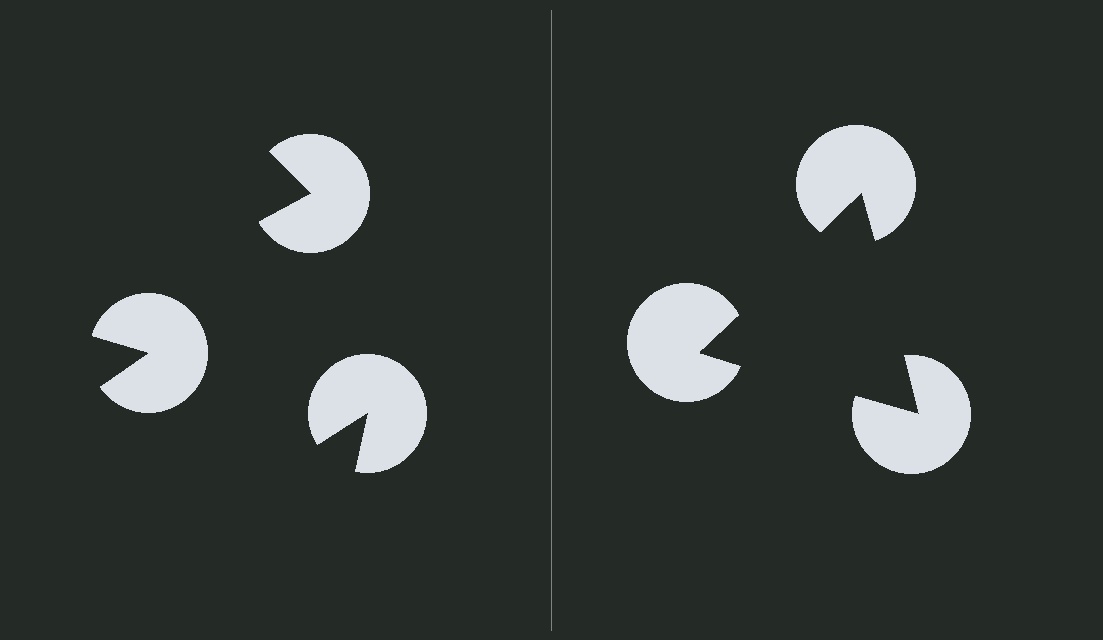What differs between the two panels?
The pac-man discs are positioned identically on both sides; only the wedge orientations differ. On the right they align to a triangle; on the left they are misaligned.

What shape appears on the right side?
An illusory triangle.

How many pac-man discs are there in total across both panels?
6 — 3 on each side.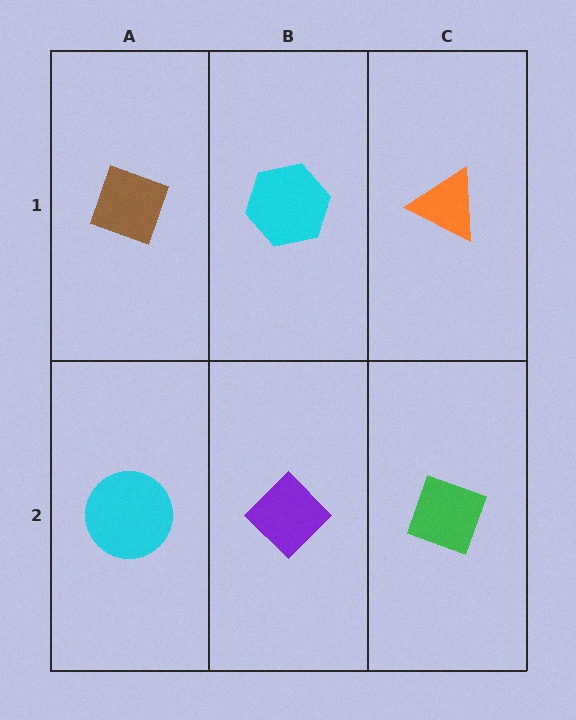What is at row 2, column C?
A green diamond.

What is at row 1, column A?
A brown diamond.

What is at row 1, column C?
An orange triangle.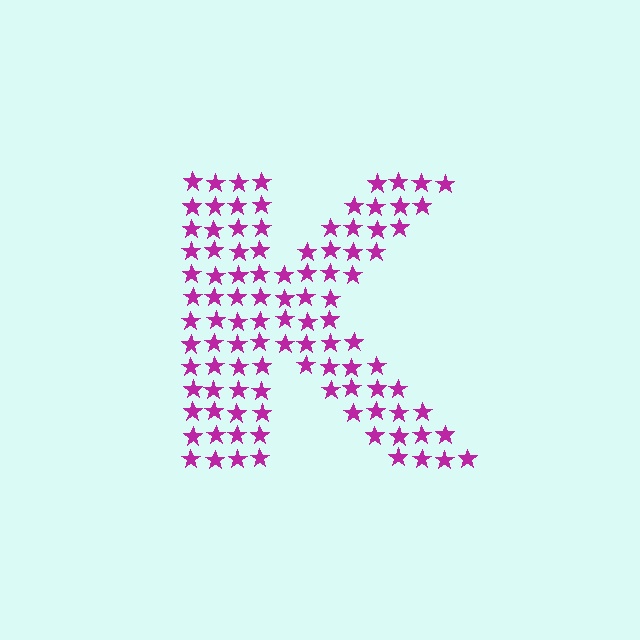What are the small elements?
The small elements are stars.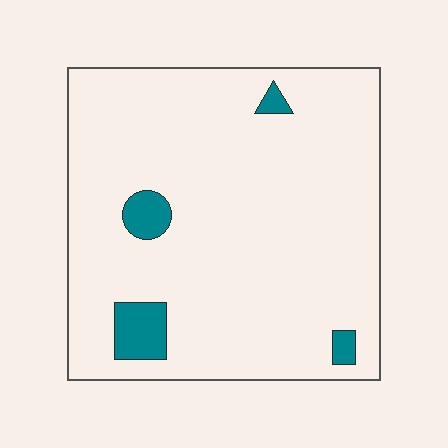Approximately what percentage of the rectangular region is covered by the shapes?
Approximately 5%.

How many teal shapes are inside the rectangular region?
4.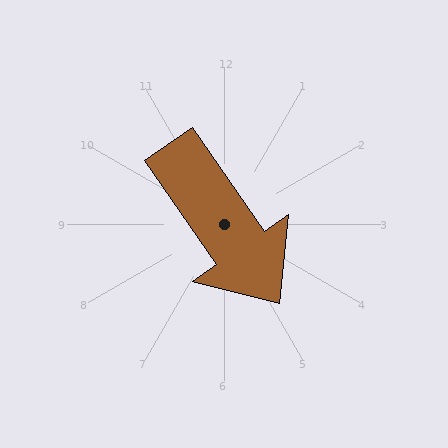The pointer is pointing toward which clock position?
Roughly 5 o'clock.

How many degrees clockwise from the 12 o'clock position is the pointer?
Approximately 145 degrees.